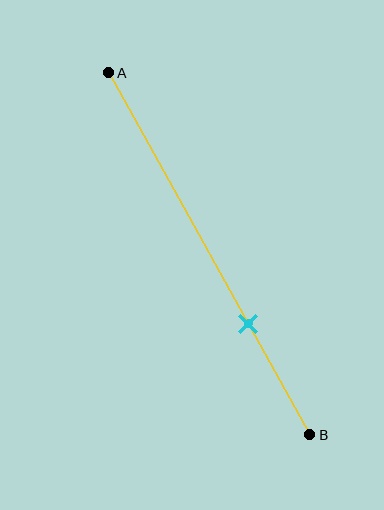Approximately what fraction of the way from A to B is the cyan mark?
The cyan mark is approximately 70% of the way from A to B.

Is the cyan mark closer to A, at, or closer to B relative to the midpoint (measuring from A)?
The cyan mark is closer to point B than the midpoint of segment AB.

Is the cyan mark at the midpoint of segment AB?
No, the mark is at about 70% from A, not at the 50% midpoint.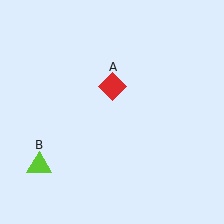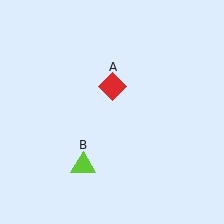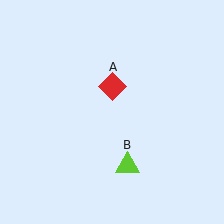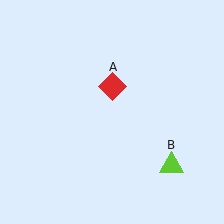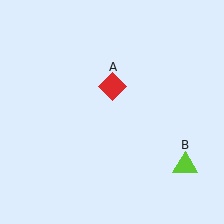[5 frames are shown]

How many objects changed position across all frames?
1 object changed position: lime triangle (object B).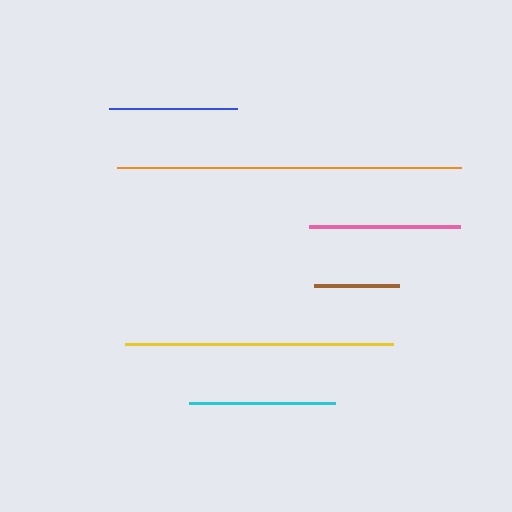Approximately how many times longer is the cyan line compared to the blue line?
The cyan line is approximately 1.1 times the length of the blue line.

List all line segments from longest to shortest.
From longest to shortest: orange, yellow, pink, cyan, blue, brown.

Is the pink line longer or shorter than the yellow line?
The yellow line is longer than the pink line.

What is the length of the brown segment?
The brown segment is approximately 85 pixels long.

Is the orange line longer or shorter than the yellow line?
The orange line is longer than the yellow line.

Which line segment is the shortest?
The brown line is the shortest at approximately 85 pixels.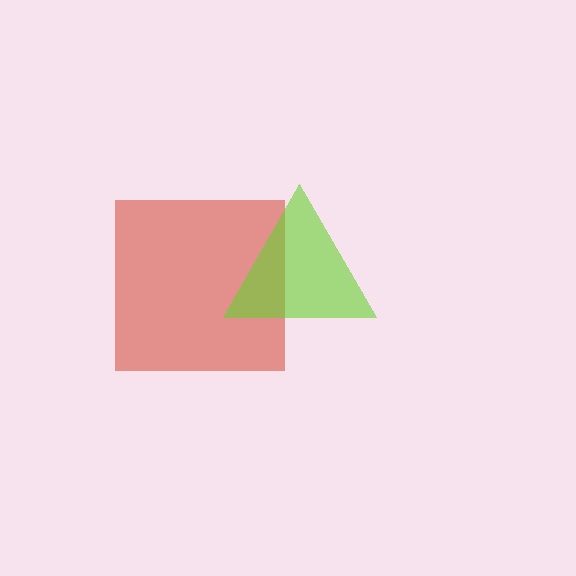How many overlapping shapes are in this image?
There are 2 overlapping shapes in the image.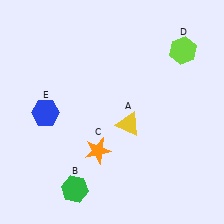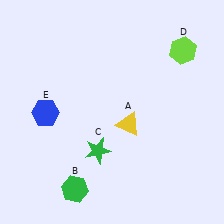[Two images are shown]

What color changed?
The star (C) changed from orange in Image 1 to green in Image 2.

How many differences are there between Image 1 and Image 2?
There is 1 difference between the two images.